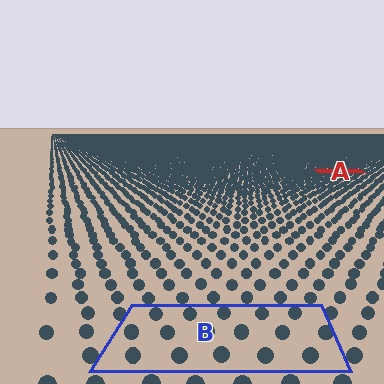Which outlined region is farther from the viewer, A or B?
Region A is farther from the viewer — the texture elements inside it appear smaller and more densely packed.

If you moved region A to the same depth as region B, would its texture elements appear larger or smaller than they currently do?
They would appear larger. At a closer depth, the same texture elements are projected at a bigger on-screen size.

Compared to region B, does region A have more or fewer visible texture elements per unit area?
Region A has more texture elements per unit area — they are packed more densely because it is farther away.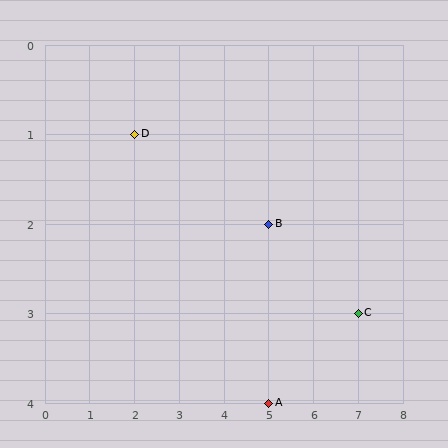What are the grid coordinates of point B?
Point B is at grid coordinates (5, 2).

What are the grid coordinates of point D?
Point D is at grid coordinates (2, 1).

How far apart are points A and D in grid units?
Points A and D are 3 columns and 3 rows apart (about 4.2 grid units diagonally).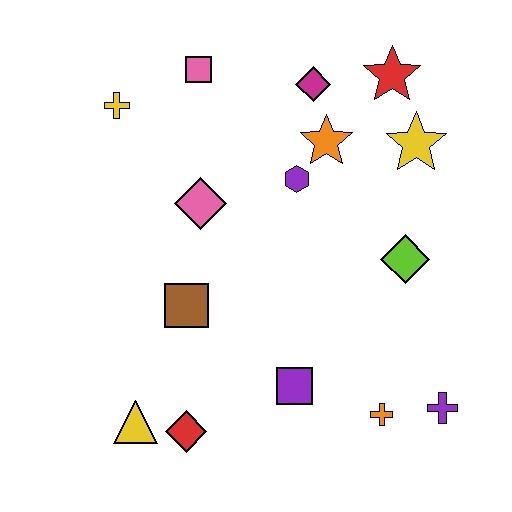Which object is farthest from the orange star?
The yellow triangle is farthest from the orange star.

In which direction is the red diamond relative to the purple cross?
The red diamond is to the left of the purple cross.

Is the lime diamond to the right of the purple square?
Yes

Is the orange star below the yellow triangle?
No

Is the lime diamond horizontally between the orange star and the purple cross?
Yes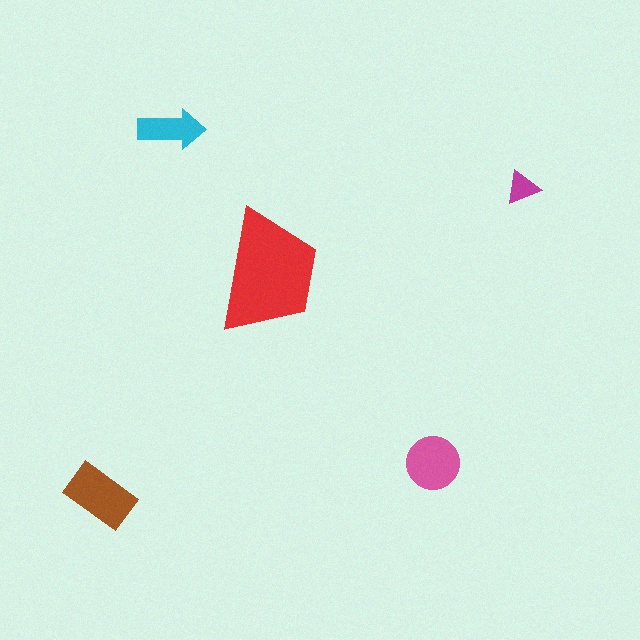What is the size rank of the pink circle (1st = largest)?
3rd.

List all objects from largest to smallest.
The red trapezoid, the brown rectangle, the pink circle, the cyan arrow, the magenta triangle.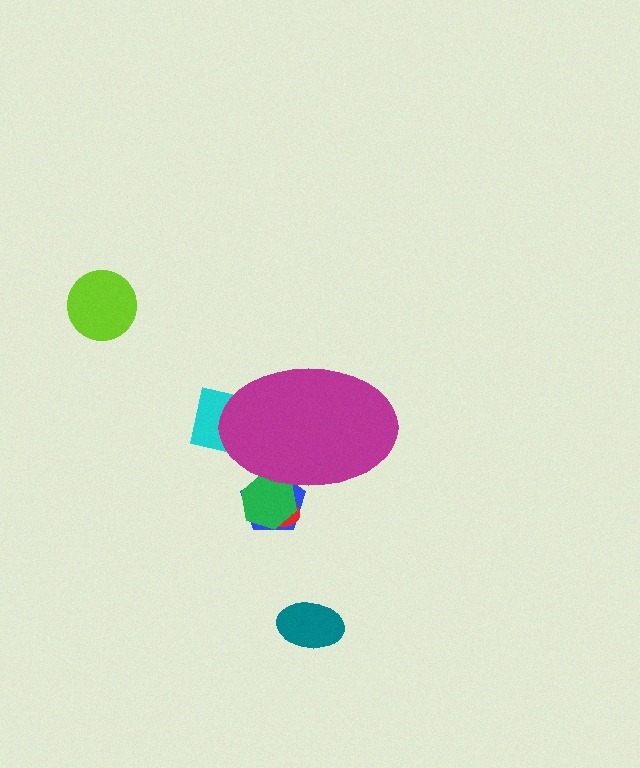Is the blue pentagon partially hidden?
Yes, the blue pentagon is partially hidden behind the magenta ellipse.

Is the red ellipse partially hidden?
Yes, the red ellipse is partially hidden behind the magenta ellipse.